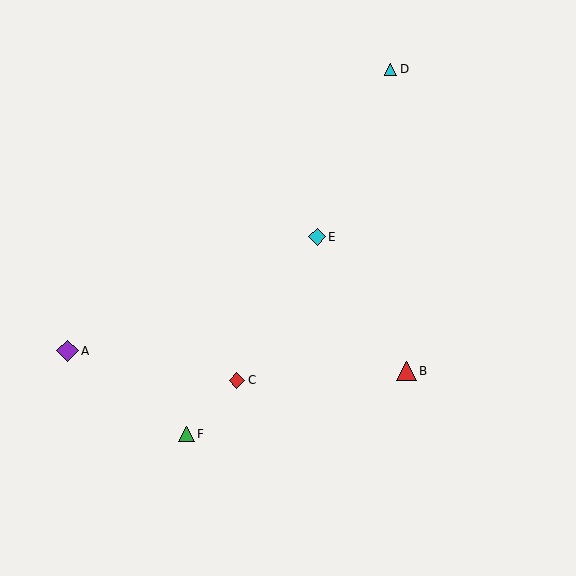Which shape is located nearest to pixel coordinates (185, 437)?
The green triangle (labeled F) at (187, 434) is nearest to that location.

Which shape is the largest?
The purple diamond (labeled A) is the largest.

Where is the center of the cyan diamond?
The center of the cyan diamond is at (317, 237).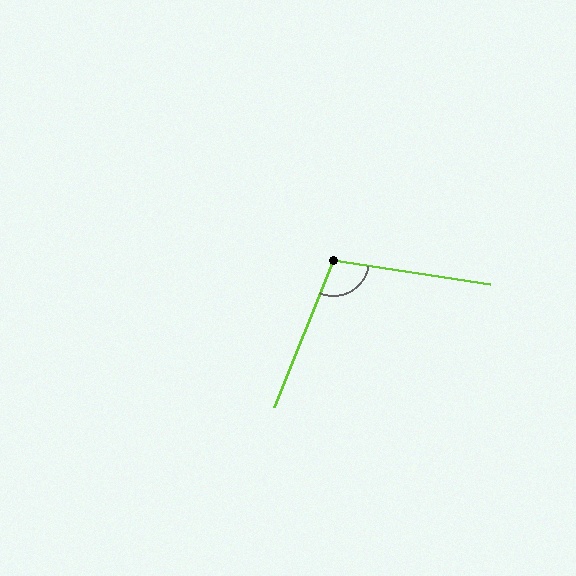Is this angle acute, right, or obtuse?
It is obtuse.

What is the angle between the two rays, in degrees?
Approximately 103 degrees.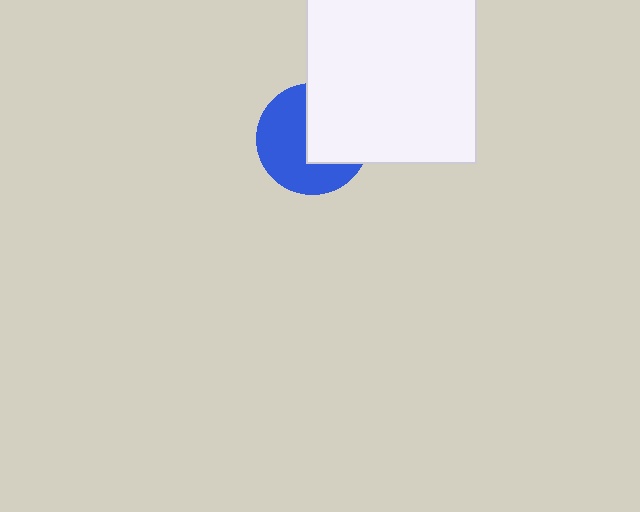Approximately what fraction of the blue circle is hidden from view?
Roughly 44% of the blue circle is hidden behind the white square.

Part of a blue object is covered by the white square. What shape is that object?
It is a circle.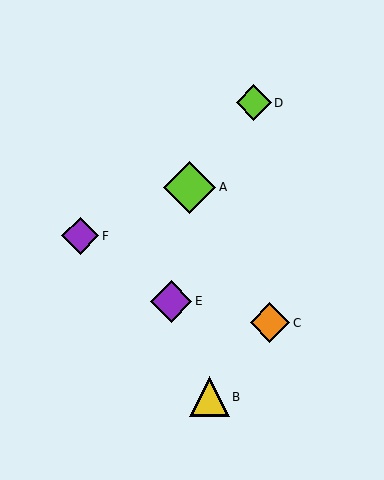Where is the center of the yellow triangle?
The center of the yellow triangle is at (210, 397).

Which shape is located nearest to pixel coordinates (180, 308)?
The purple diamond (labeled E) at (171, 301) is nearest to that location.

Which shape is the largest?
The lime diamond (labeled A) is the largest.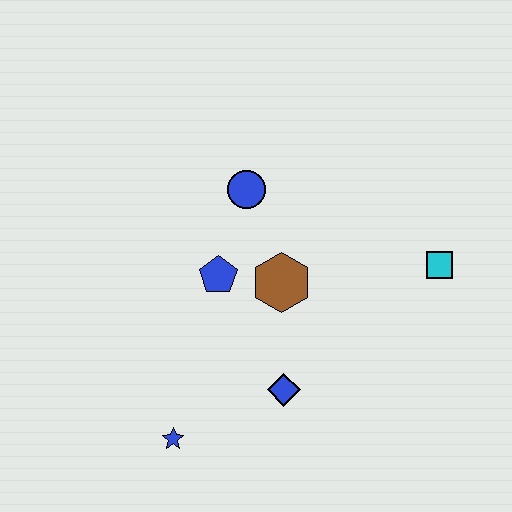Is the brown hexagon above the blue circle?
No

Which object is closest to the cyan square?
The brown hexagon is closest to the cyan square.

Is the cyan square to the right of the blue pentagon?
Yes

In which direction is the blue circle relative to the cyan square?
The blue circle is to the left of the cyan square.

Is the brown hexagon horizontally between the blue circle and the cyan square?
Yes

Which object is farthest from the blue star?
The cyan square is farthest from the blue star.